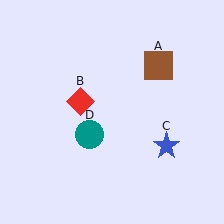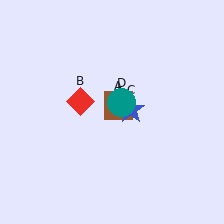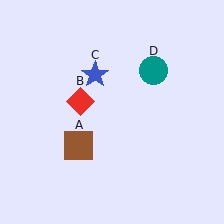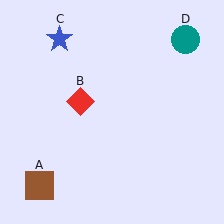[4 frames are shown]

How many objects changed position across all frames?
3 objects changed position: brown square (object A), blue star (object C), teal circle (object D).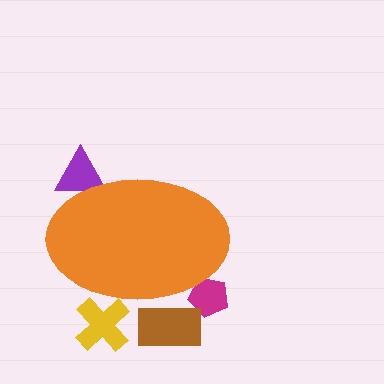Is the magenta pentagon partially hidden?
Yes, the magenta pentagon is partially hidden behind the orange ellipse.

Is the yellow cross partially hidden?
Yes, the yellow cross is partially hidden behind the orange ellipse.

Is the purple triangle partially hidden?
Yes, the purple triangle is partially hidden behind the orange ellipse.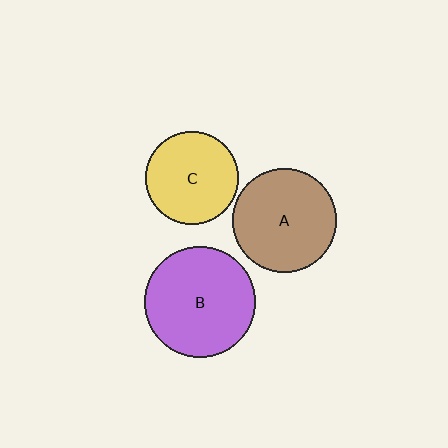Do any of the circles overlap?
No, none of the circles overlap.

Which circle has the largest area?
Circle B (purple).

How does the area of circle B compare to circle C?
Approximately 1.4 times.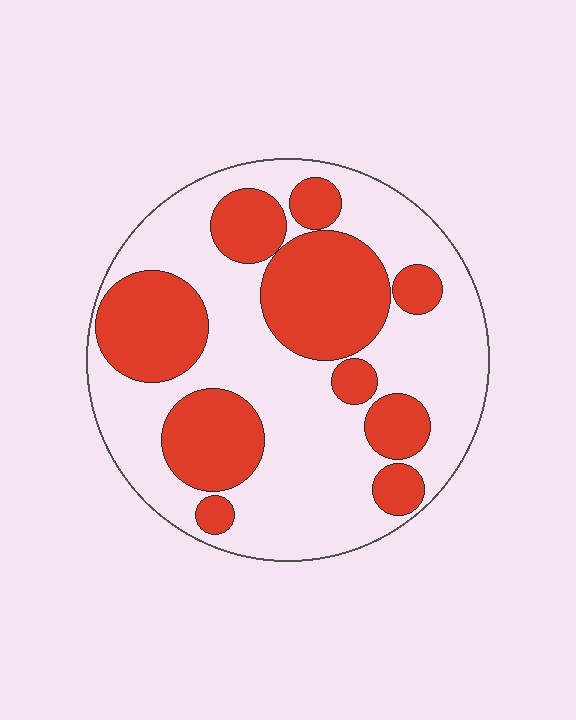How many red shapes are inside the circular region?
10.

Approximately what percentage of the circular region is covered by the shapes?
Approximately 40%.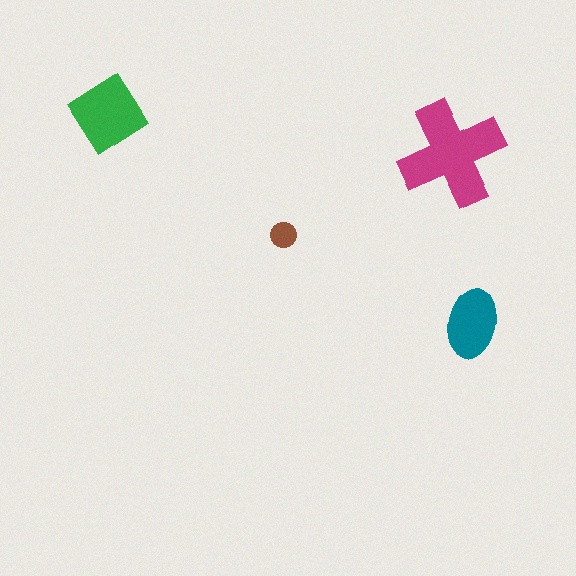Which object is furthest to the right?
The teal ellipse is rightmost.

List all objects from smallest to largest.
The brown circle, the teal ellipse, the green diamond, the magenta cross.